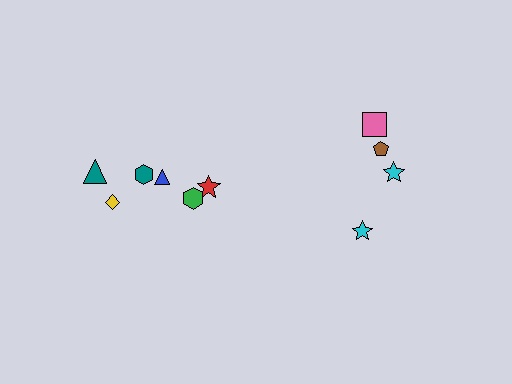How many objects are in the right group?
There are 4 objects.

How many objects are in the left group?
There are 6 objects.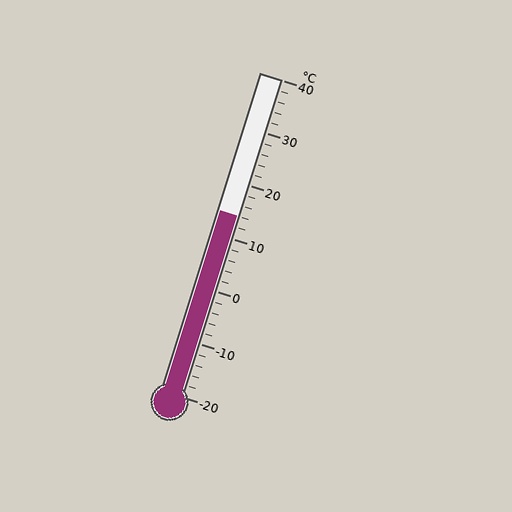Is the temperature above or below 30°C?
The temperature is below 30°C.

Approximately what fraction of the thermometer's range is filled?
The thermometer is filled to approximately 55% of its range.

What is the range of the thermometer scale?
The thermometer scale ranges from -20°C to 40°C.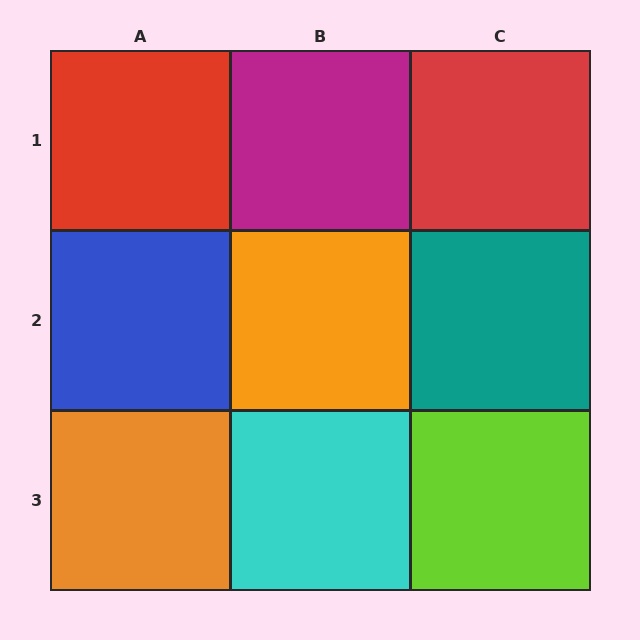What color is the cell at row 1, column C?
Red.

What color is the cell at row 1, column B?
Magenta.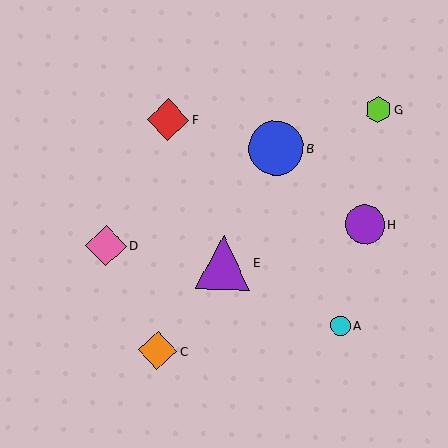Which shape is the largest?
The purple triangle (labeled E) is the largest.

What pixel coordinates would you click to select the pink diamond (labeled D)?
Click at (106, 246) to select the pink diamond D.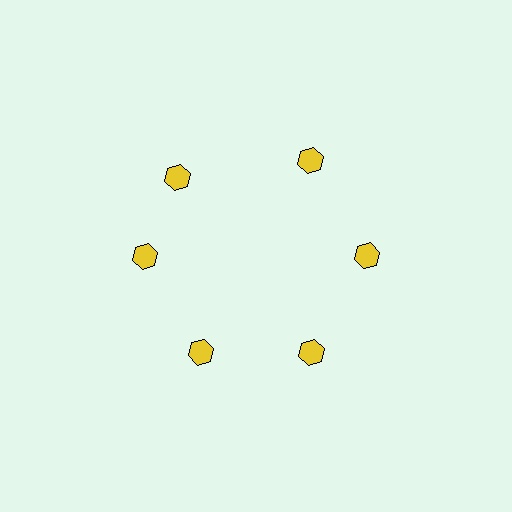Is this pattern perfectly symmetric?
No. The 6 yellow hexagons are arranged in a ring, but one element near the 11 o'clock position is rotated out of alignment along the ring, breaking the 6-fold rotational symmetry.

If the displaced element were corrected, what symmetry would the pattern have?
It would have 6-fold rotational symmetry — the pattern would map onto itself every 60 degrees.